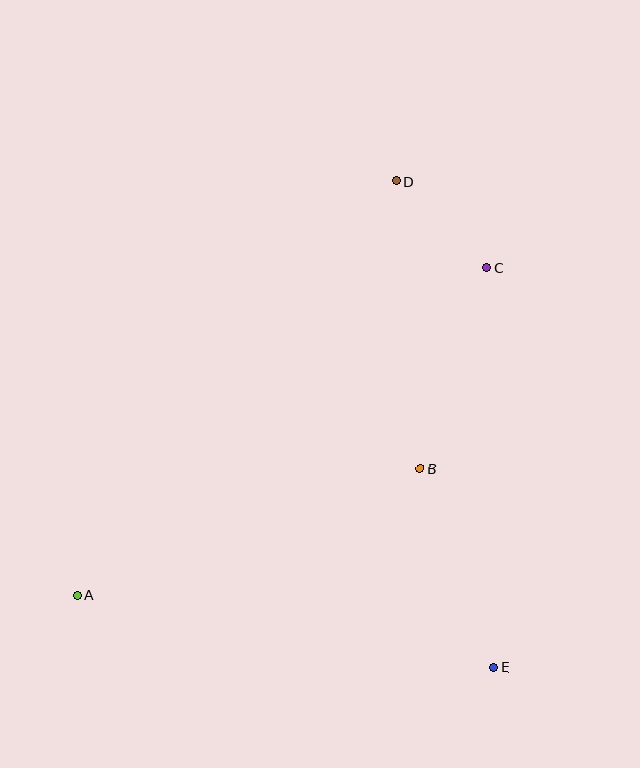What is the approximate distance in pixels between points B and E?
The distance between B and E is approximately 212 pixels.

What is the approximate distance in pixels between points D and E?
The distance between D and E is approximately 496 pixels.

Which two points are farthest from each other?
Points A and C are farthest from each other.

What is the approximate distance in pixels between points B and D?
The distance between B and D is approximately 289 pixels.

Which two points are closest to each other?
Points C and D are closest to each other.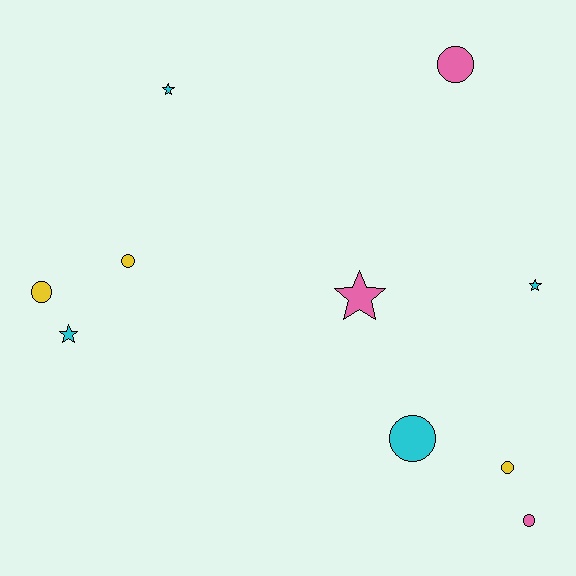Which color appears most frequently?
Cyan, with 4 objects.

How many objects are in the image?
There are 10 objects.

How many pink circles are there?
There are 2 pink circles.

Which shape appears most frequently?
Circle, with 6 objects.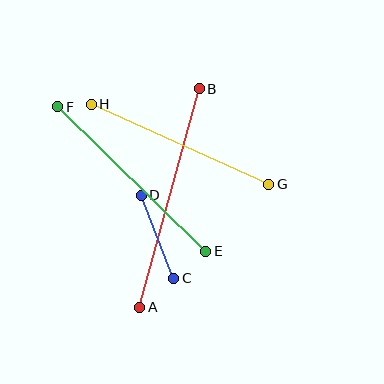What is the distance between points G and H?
The distance is approximately 195 pixels.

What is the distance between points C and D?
The distance is approximately 89 pixels.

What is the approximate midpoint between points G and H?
The midpoint is at approximately (180, 144) pixels.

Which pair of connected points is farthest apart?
Points A and B are farthest apart.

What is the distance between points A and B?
The distance is approximately 227 pixels.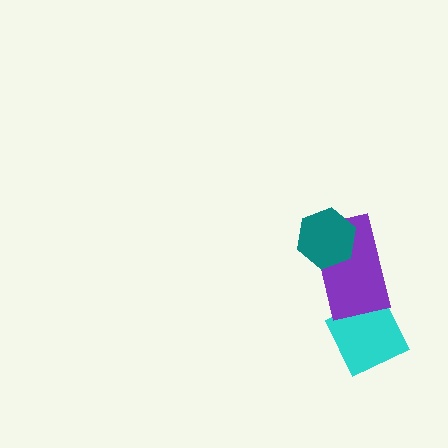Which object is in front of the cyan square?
The purple rectangle is in front of the cyan square.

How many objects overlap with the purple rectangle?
2 objects overlap with the purple rectangle.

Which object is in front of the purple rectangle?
The teal hexagon is in front of the purple rectangle.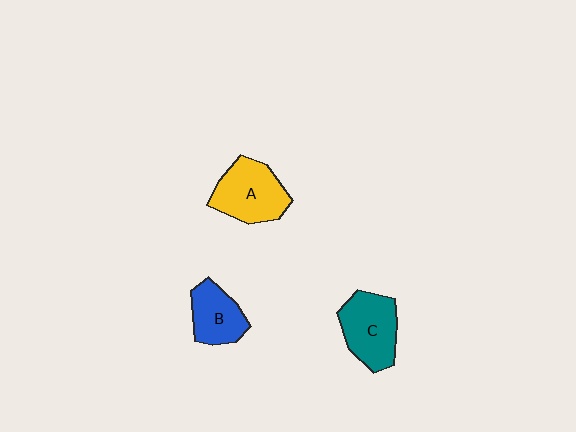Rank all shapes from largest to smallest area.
From largest to smallest: A (yellow), C (teal), B (blue).